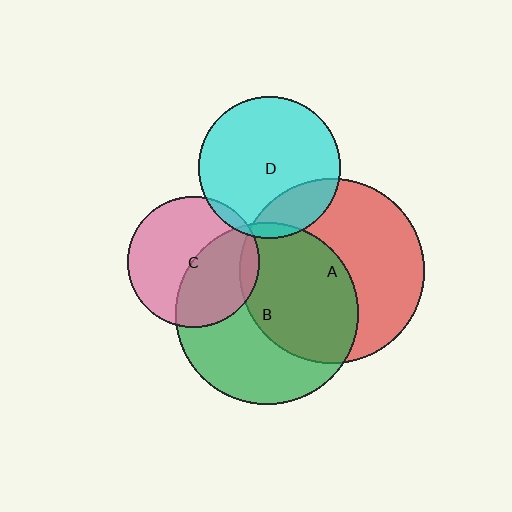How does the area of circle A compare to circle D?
Approximately 1.7 times.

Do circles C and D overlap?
Yes.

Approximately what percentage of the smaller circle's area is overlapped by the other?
Approximately 5%.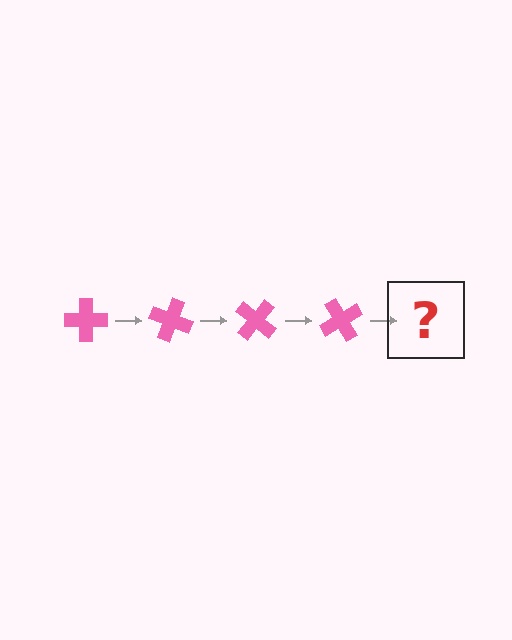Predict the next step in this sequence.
The next step is a pink cross rotated 80 degrees.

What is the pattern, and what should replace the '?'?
The pattern is that the cross rotates 20 degrees each step. The '?' should be a pink cross rotated 80 degrees.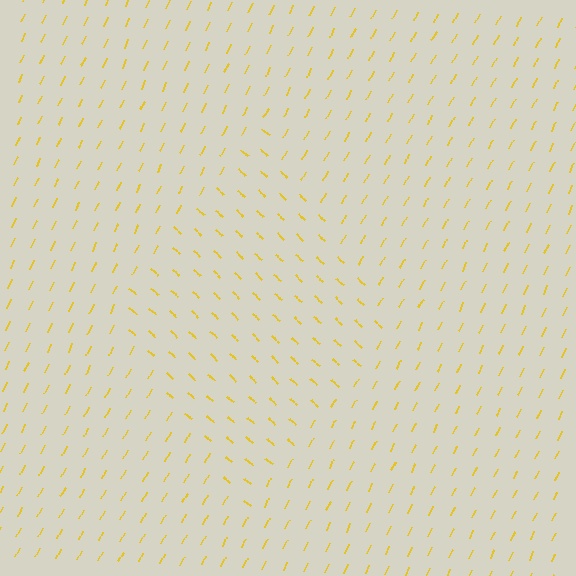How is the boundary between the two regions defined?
The boundary is defined purely by a change in line orientation (approximately 77 degrees difference). All lines are the same color and thickness.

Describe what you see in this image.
The image is filled with small yellow line segments. A diamond region in the image has lines oriented differently from the surrounding lines, creating a visible texture boundary.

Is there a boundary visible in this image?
Yes, there is a texture boundary formed by a change in line orientation.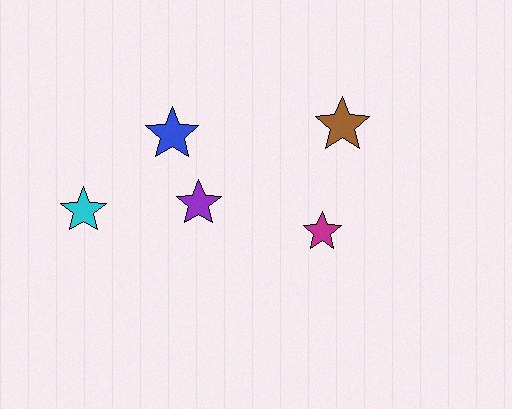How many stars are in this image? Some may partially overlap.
There are 5 stars.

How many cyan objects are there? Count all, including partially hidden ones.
There is 1 cyan object.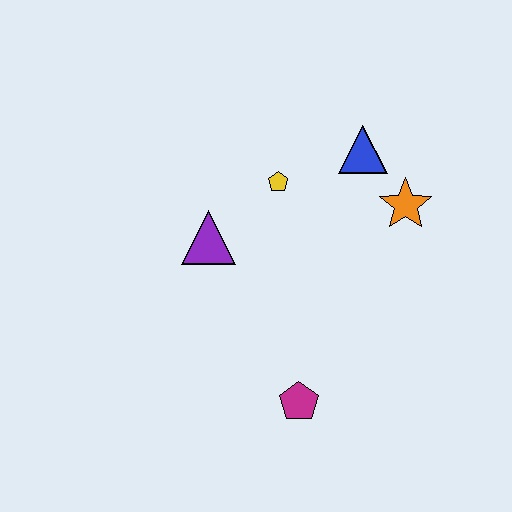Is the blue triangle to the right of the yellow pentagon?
Yes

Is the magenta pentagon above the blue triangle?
No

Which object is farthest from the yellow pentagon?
The magenta pentagon is farthest from the yellow pentagon.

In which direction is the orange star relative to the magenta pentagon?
The orange star is above the magenta pentagon.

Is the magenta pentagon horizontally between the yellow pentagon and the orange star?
Yes